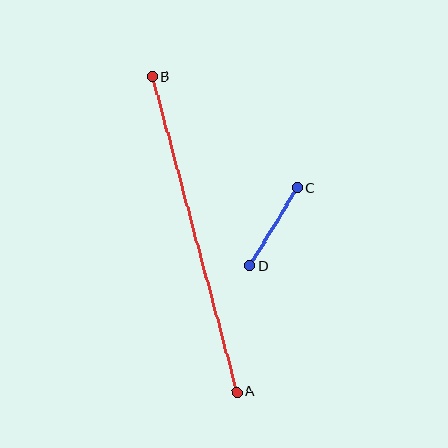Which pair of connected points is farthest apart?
Points A and B are farthest apart.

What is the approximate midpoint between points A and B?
The midpoint is at approximately (195, 234) pixels.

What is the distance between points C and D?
The distance is approximately 92 pixels.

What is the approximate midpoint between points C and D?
The midpoint is at approximately (273, 227) pixels.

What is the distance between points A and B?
The distance is approximately 326 pixels.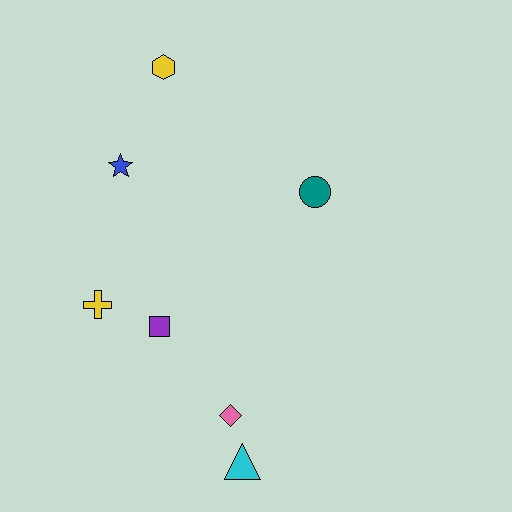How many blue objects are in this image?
There is 1 blue object.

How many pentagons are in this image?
There are no pentagons.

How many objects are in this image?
There are 7 objects.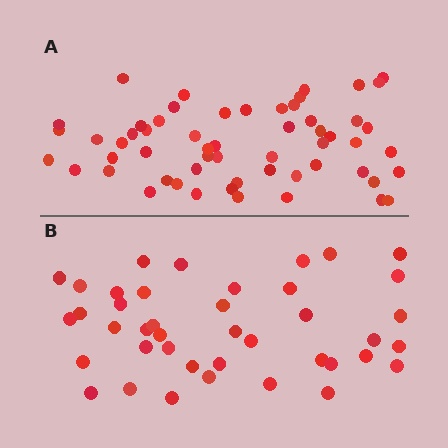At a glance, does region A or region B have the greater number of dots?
Region A (the top region) has more dots.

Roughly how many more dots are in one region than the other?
Region A has approximately 15 more dots than region B.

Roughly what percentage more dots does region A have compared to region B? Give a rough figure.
About 40% more.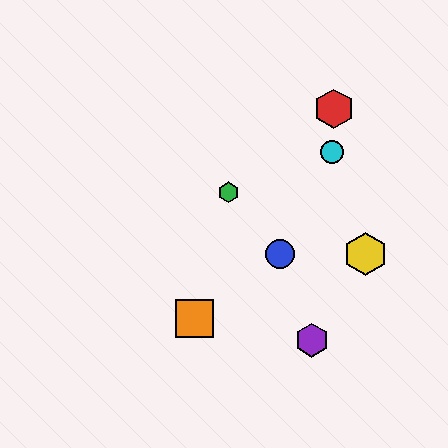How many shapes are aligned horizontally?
2 shapes (the blue circle, the yellow hexagon) are aligned horizontally.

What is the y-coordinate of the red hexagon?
The red hexagon is at y≈109.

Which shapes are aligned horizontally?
The blue circle, the yellow hexagon are aligned horizontally.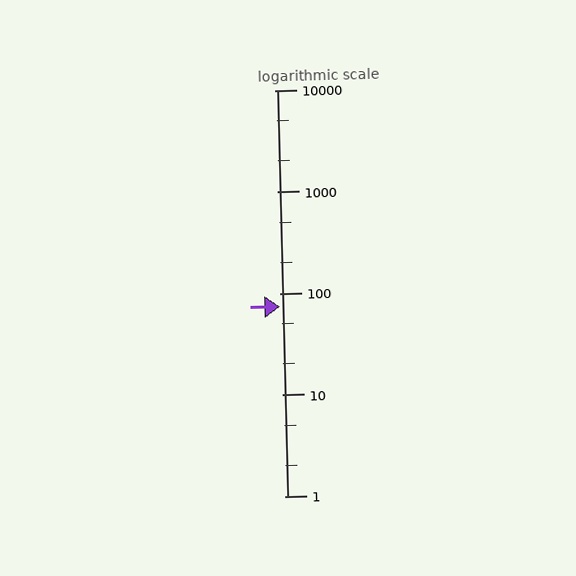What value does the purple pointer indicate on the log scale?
The pointer indicates approximately 73.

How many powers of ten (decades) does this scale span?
The scale spans 4 decades, from 1 to 10000.